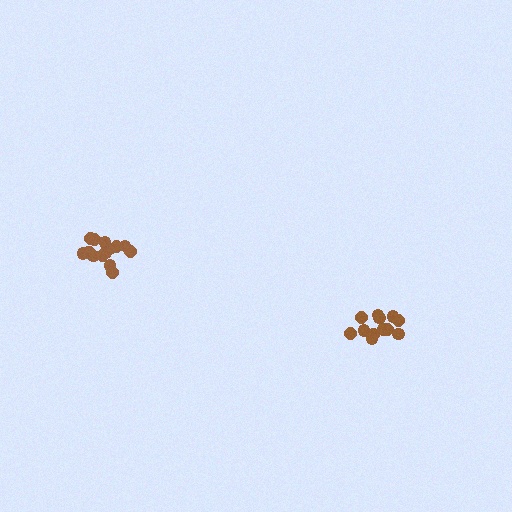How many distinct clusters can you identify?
There are 2 distinct clusters.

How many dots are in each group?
Group 1: 15 dots, Group 2: 12 dots (27 total).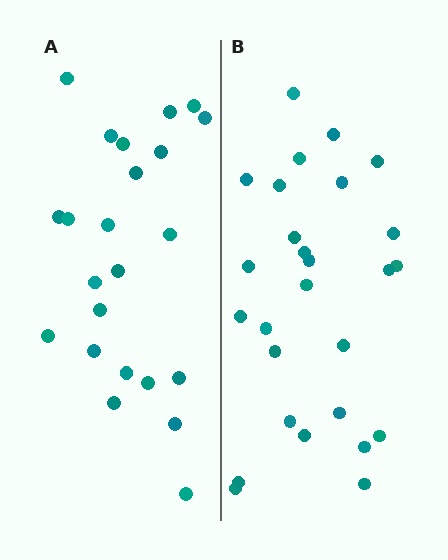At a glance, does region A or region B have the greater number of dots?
Region B (the right region) has more dots.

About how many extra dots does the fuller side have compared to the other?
Region B has about 4 more dots than region A.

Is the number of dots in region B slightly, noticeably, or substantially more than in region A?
Region B has only slightly more — the two regions are fairly close. The ratio is roughly 1.2 to 1.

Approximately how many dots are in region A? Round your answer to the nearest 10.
About 20 dots. (The exact count is 23, which rounds to 20.)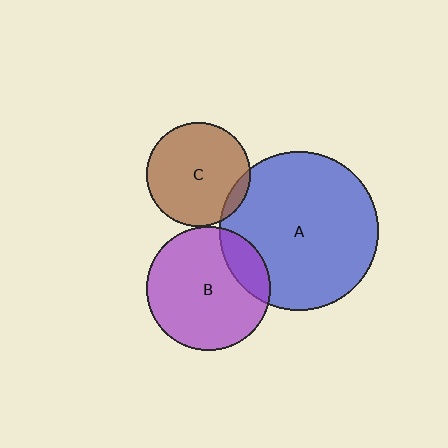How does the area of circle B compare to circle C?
Approximately 1.4 times.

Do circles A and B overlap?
Yes.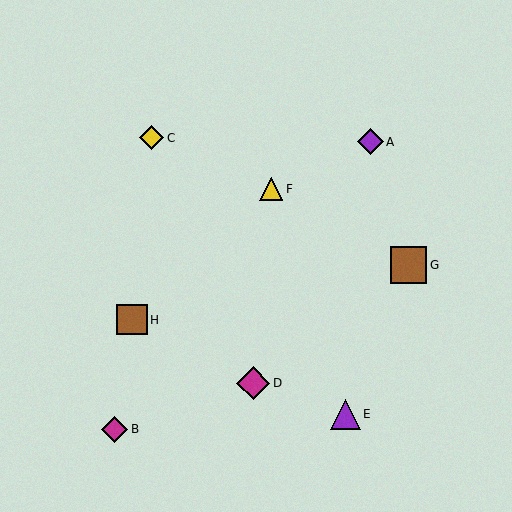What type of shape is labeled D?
Shape D is a magenta diamond.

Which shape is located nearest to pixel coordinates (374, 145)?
The purple diamond (labeled A) at (370, 142) is nearest to that location.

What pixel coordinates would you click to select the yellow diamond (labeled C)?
Click at (151, 138) to select the yellow diamond C.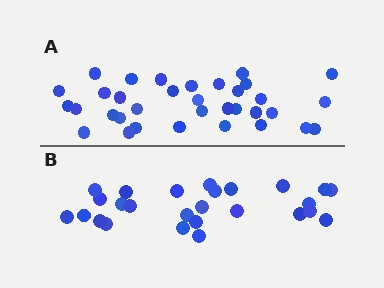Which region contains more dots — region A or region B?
Region A (the top region) has more dots.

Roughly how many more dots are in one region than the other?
Region A has roughly 8 or so more dots than region B.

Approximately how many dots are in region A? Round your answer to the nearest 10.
About 30 dots. (The exact count is 34, which rounds to 30.)